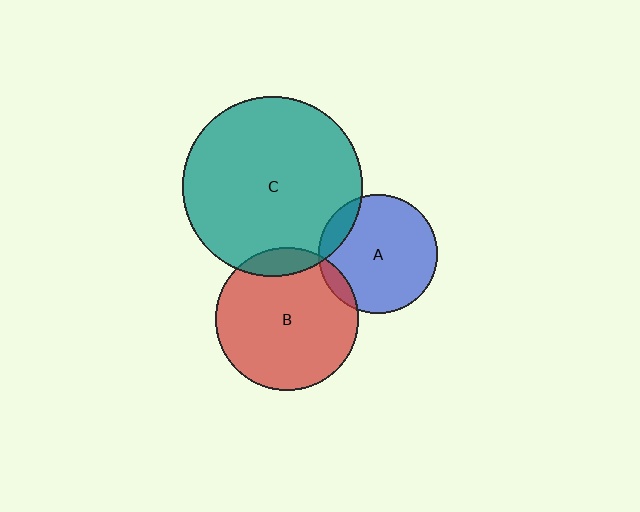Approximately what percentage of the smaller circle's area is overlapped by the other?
Approximately 10%.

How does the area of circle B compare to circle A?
Approximately 1.5 times.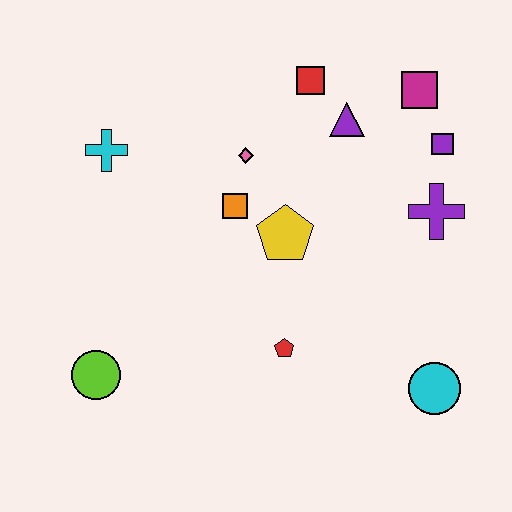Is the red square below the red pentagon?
No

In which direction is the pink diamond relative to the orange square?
The pink diamond is above the orange square.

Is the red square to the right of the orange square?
Yes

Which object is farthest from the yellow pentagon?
The lime circle is farthest from the yellow pentagon.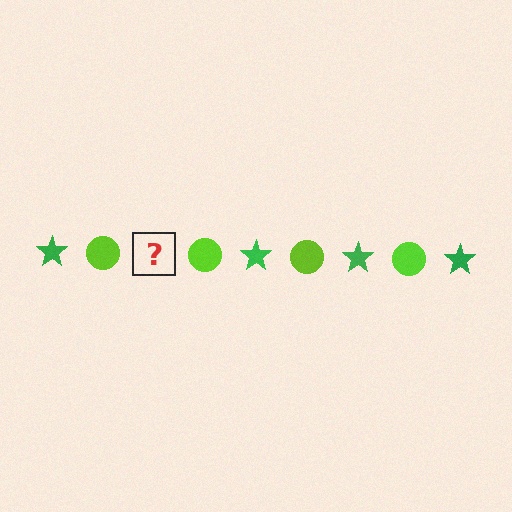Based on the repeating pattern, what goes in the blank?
The blank should be a green star.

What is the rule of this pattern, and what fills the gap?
The rule is that the pattern alternates between green star and lime circle. The gap should be filled with a green star.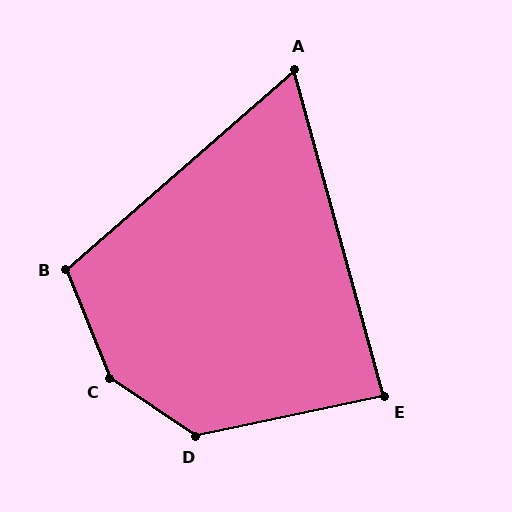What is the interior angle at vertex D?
Approximately 134 degrees (obtuse).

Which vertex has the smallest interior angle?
A, at approximately 64 degrees.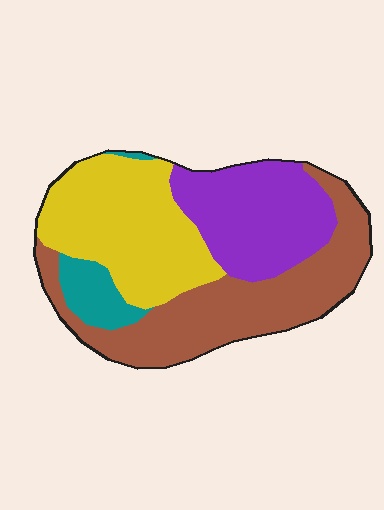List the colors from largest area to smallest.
From largest to smallest: brown, yellow, purple, teal.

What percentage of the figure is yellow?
Yellow covers around 30% of the figure.